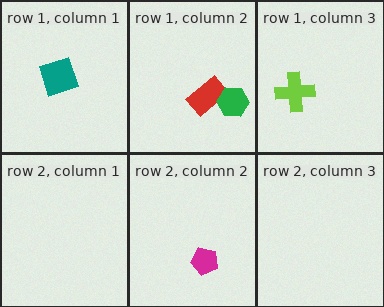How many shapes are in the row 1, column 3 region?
1.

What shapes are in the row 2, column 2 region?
The magenta pentagon.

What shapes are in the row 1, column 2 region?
The red rectangle, the green hexagon.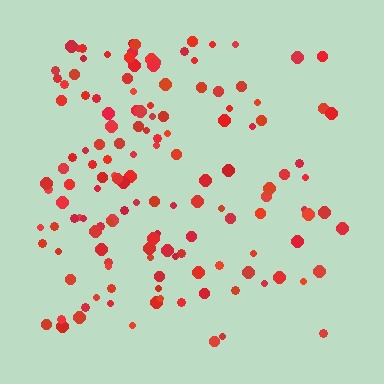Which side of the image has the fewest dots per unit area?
The right.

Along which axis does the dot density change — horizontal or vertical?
Horizontal.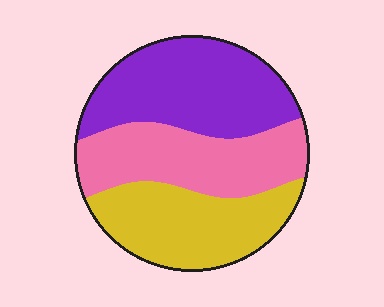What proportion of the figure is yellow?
Yellow takes up about one third (1/3) of the figure.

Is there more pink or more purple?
Purple.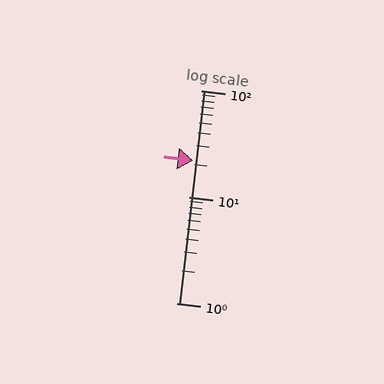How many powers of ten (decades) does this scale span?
The scale spans 2 decades, from 1 to 100.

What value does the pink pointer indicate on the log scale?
The pointer indicates approximately 22.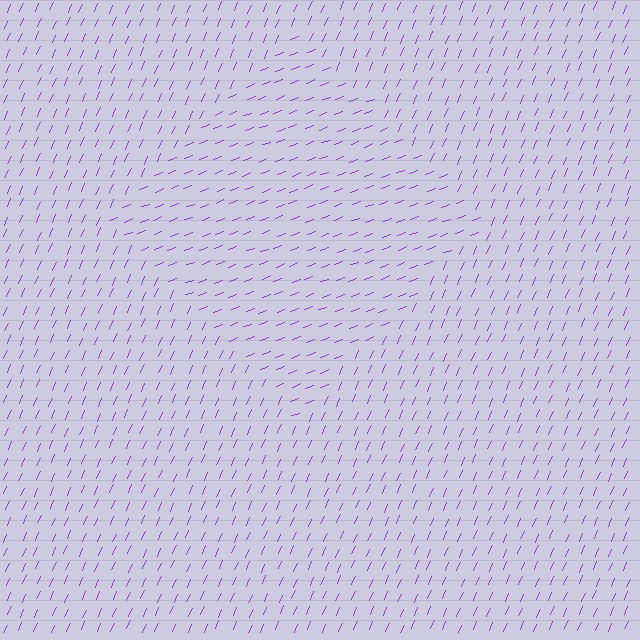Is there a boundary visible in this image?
Yes, there is a texture boundary formed by a change in line orientation.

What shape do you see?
I see a diamond.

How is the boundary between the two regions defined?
The boundary is defined purely by a change in line orientation (approximately 45 degrees difference). All lines are the same color and thickness.